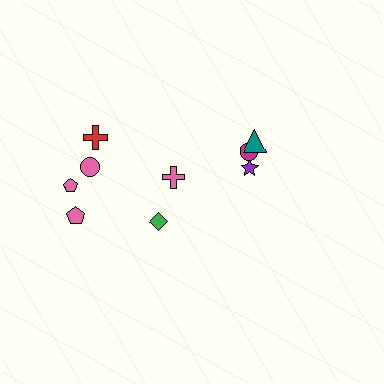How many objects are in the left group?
There are 6 objects.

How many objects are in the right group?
There are 3 objects.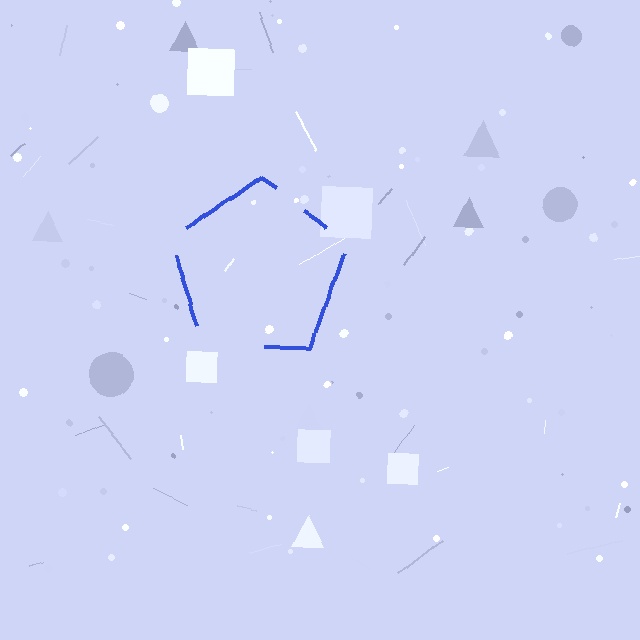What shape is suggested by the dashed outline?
The dashed outline suggests a pentagon.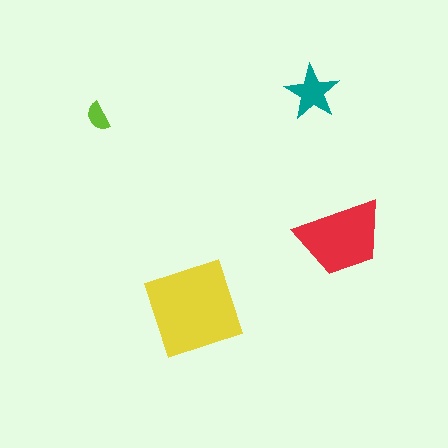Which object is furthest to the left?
The lime semicircle is leftmost.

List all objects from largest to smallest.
The yellow diamond, the red trapezoid, the teal star, the lime semicircle.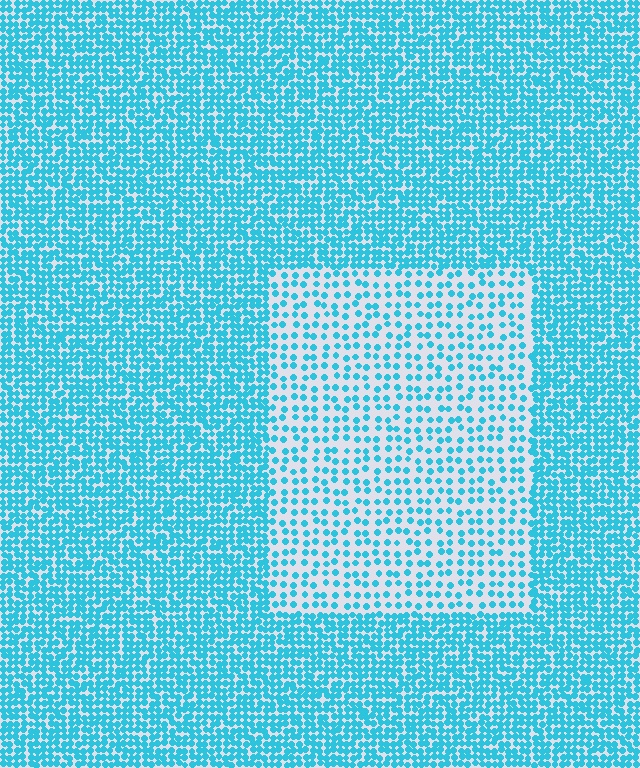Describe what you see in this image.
The image contains small cyan elements arranged at two different densities. A rectangle-shaped region is visible where the elements are less densely packed than the surrounding area.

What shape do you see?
I see a rectangle.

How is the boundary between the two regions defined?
The boundary is defined by a change in element density (approximately 2.4x ratio). All elements are the same color, size, and shape.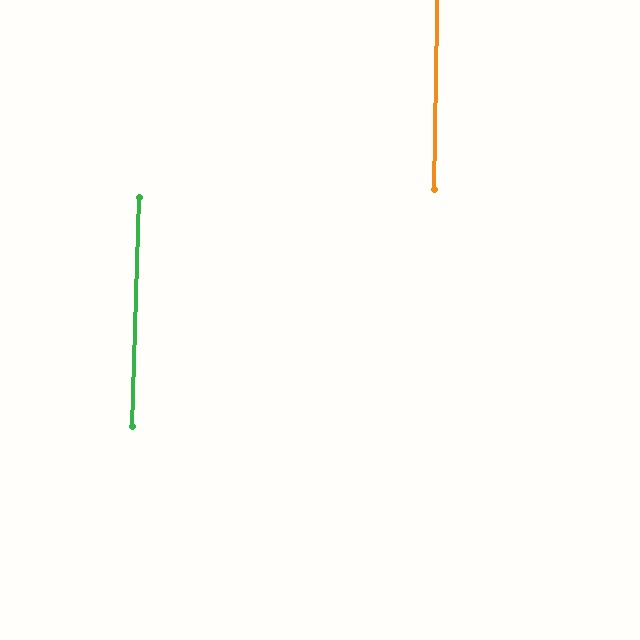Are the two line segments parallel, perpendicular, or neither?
Parallel — their directions differ by only 0.7°.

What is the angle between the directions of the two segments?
Approximately 1 degree.